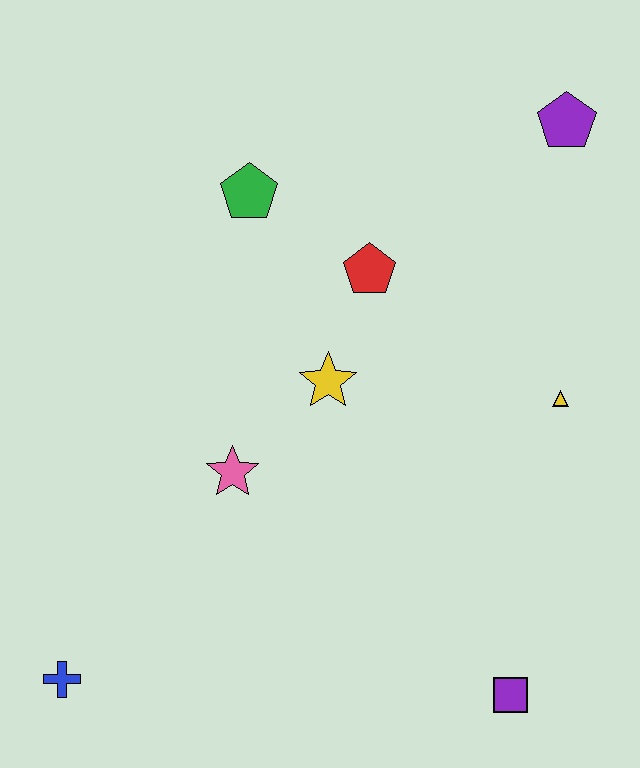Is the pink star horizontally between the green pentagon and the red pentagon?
No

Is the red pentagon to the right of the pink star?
Yes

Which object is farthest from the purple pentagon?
The blue cross is farthest from the purple pentagon.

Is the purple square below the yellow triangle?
Yes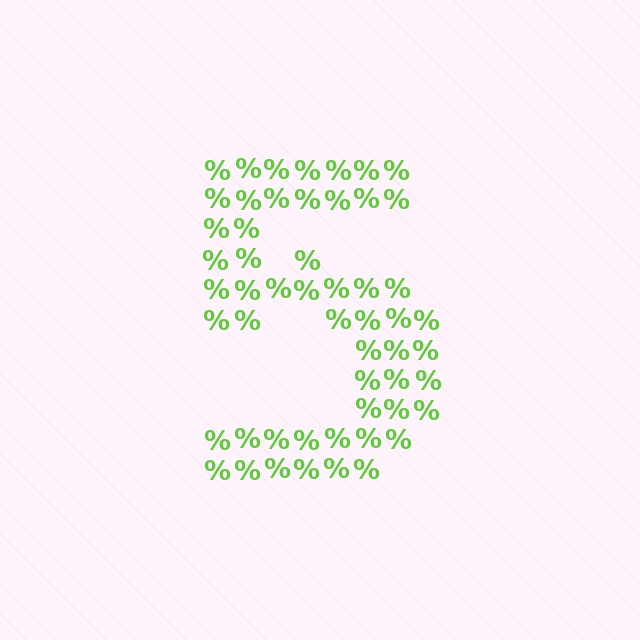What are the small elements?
The small elements are percent signs.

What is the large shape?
The large shape is the digit 5.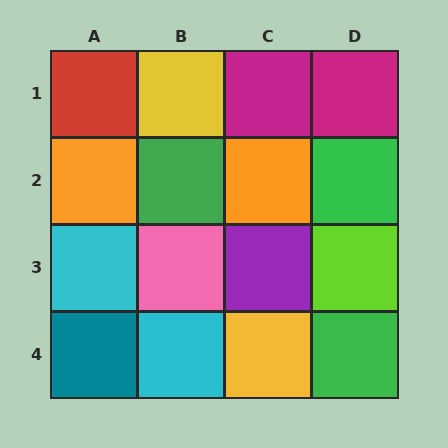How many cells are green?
3 cells are green.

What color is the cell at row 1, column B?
Yellow.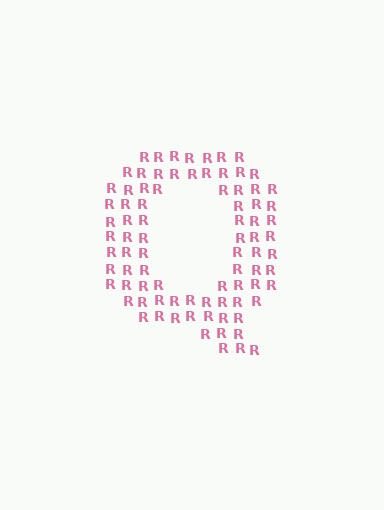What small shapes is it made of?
It is made of small letter R's.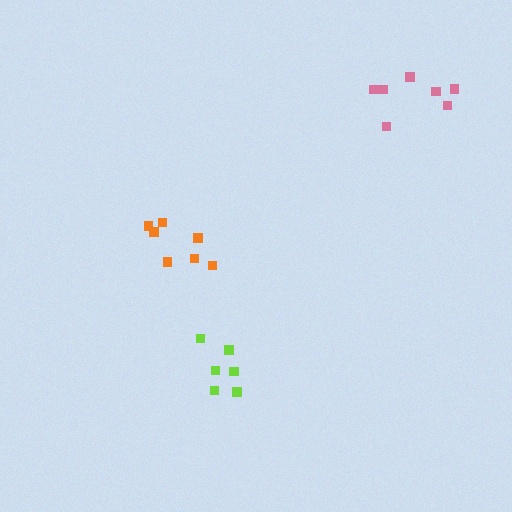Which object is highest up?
The pink cluster is topmost.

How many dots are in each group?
Group 1: 7 dots, Group 2: 6 dots, Group 3: 7 dots (20 total).